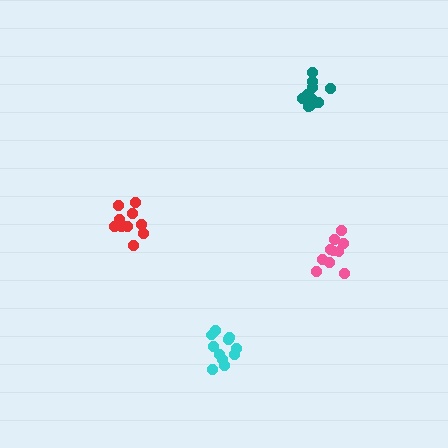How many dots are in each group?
Group 1: 10 dots, Group 2: 11 dots, Group 3: 10 dots, Group 4: 11 dots (42 total).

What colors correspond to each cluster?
The clusters are colored: red, cyan, pink, teal.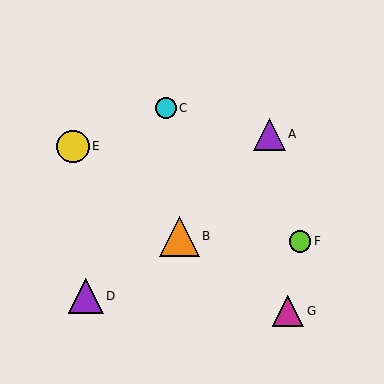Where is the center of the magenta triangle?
The center of the magenta triangle is at (288, 311).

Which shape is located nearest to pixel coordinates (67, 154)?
The yellow circle (labeled E) at (73, 146) is nearest to that location.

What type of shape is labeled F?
Shape F is a lime circle.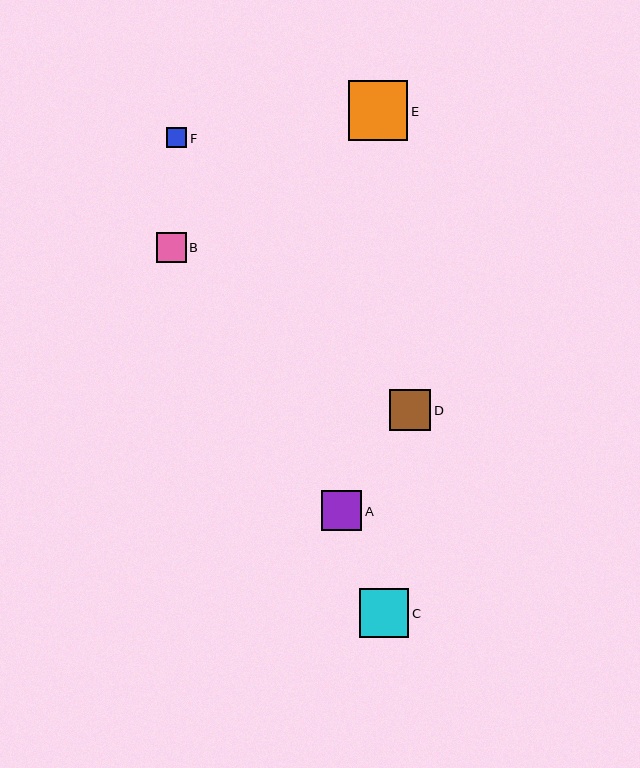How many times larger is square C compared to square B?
Square C is approximately 1.6 times the size of square B.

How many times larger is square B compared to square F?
Square B is approximately 1.5 times the size of square F.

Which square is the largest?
Square E is the largest with a size of approximately 59 pixels.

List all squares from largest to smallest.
From largest to smallest: E, C, D, A, B, F.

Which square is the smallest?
Square F is the smallest with a size of approximately 21 pixels.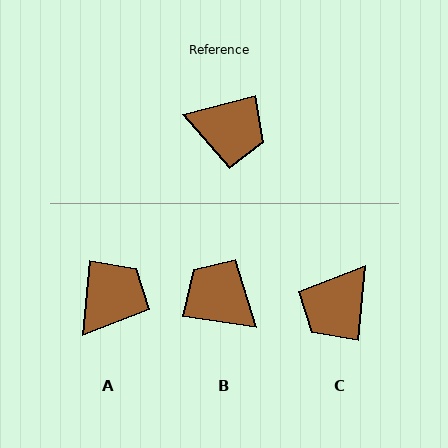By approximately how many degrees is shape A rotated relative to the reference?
Approximately 70 degrees counter-clockwise.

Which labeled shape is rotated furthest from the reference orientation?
B, about 156 degrees away.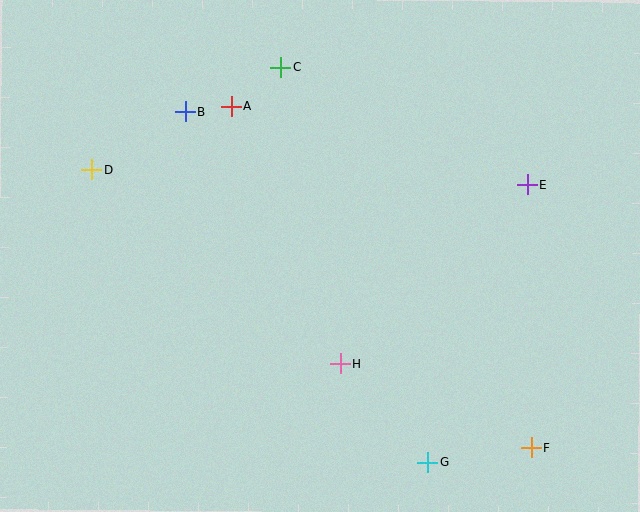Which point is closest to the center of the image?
Point H at (340, 364) is closest to the center.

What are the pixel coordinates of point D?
Point D is at (92, 169).